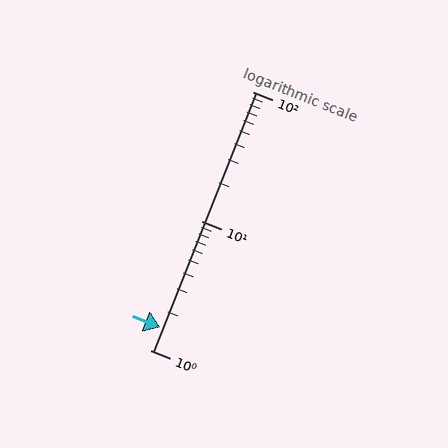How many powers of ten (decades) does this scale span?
The scale spans 2 decades, from 1 to 100.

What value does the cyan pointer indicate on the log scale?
The pointer indicates approximately 1.5.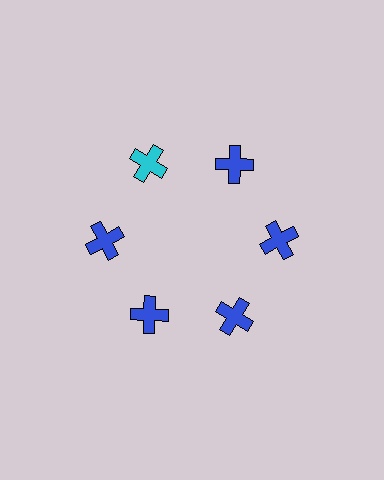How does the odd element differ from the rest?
It has a different color: cyan instead of blue.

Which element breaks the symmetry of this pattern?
The cyan cross at roughly the 11 o'clock position breaks the symmetry. All other shapes are blue crosses.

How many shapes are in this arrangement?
There are 6 shapes arranged in a ring pattern.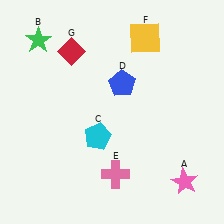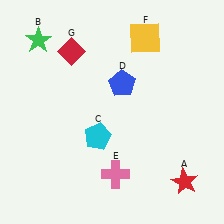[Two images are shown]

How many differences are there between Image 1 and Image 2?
There is 1 difference between the two images.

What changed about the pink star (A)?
In Image 1, A is pink. In Image 2, it changed to red.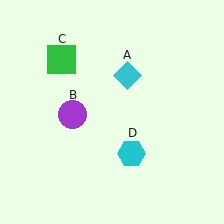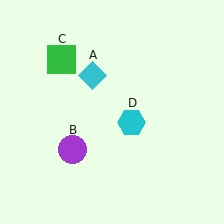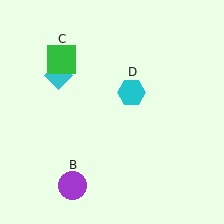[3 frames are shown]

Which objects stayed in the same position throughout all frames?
Green square (object C) remained stationary.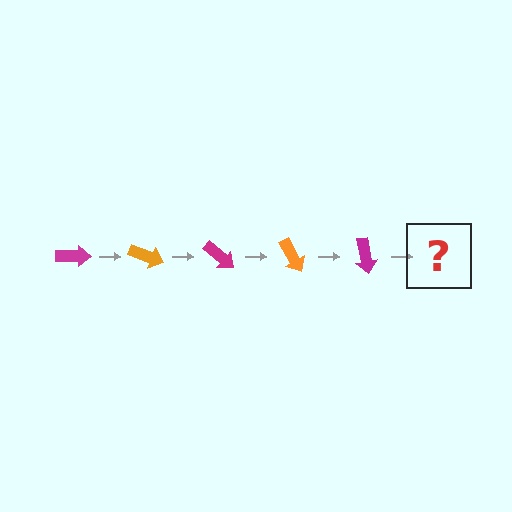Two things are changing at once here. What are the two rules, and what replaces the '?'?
The two rules are that it rotates 20 degrees each step and the color cycles through magenta and orange. The '?' should be an orange arrow, rotated 100 degrees from the start.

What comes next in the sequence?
The next element should be an orange arrow, rotated 100 degrees from the start.